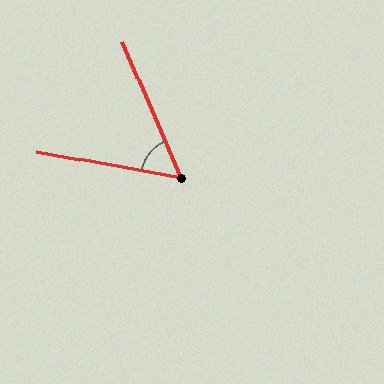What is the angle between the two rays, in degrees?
Approximately 56 degrees.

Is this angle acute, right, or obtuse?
It is acute.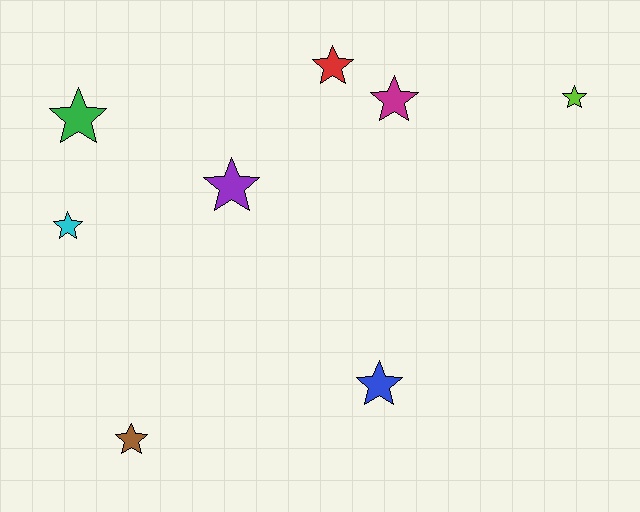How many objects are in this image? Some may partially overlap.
There are 8 objects.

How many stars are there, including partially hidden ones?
There are 8 stars.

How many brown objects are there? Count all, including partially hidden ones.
There is 1 brown object.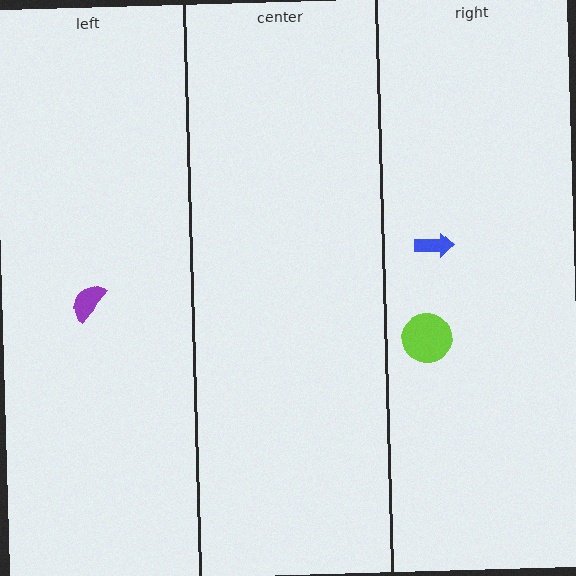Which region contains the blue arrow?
The right region.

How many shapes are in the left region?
1.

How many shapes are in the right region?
2.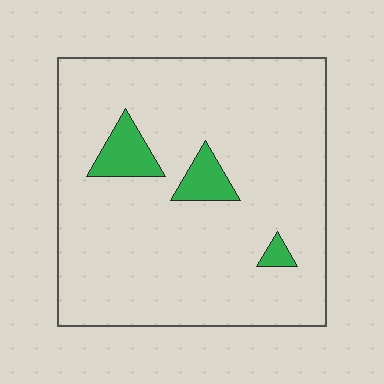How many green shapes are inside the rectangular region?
3.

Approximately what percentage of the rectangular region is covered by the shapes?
Approximately 10%.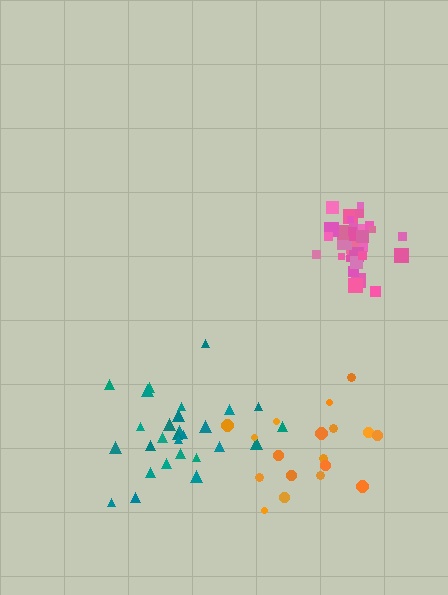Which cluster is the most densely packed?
Pink.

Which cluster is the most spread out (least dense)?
Teal.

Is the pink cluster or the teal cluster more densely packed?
Pink.